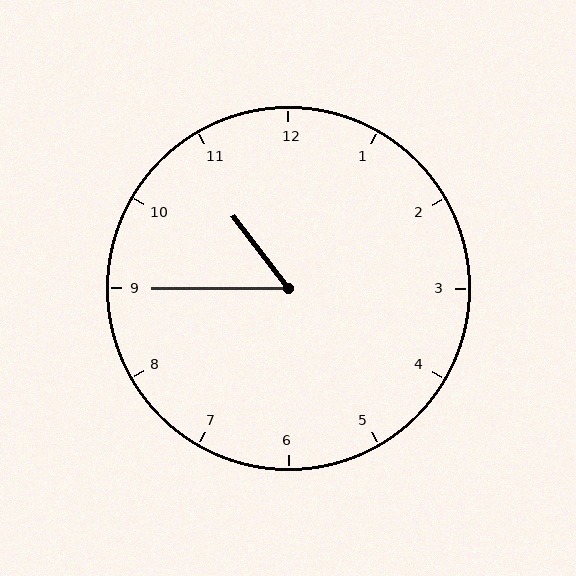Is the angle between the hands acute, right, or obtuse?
It is acute.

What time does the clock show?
10:45.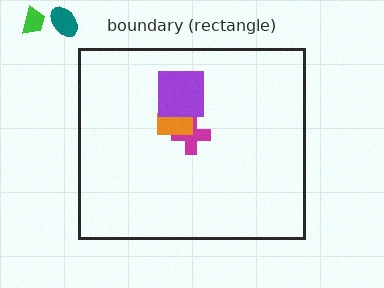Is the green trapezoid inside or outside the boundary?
Outside.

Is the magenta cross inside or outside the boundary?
Inside.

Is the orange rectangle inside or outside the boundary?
Inside.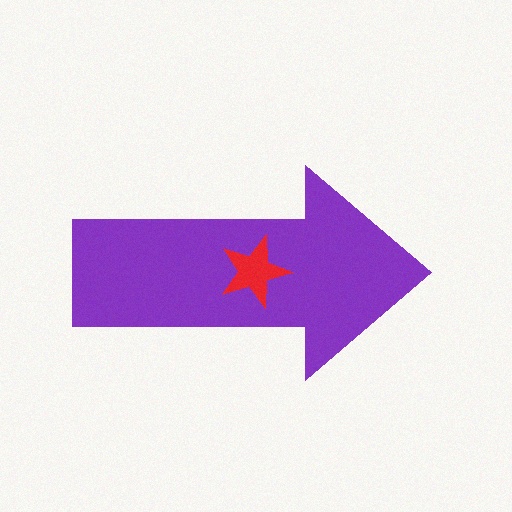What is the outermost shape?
The purple arrow.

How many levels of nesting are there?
2.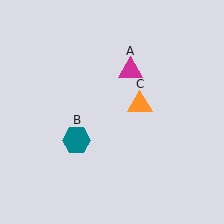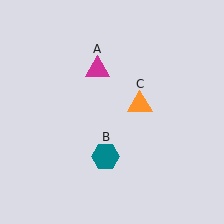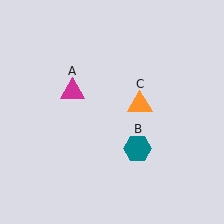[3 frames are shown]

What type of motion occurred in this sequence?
The magenta triangle (object A), teal hexagon (object B) rotated counterclockwise around the center of the scene.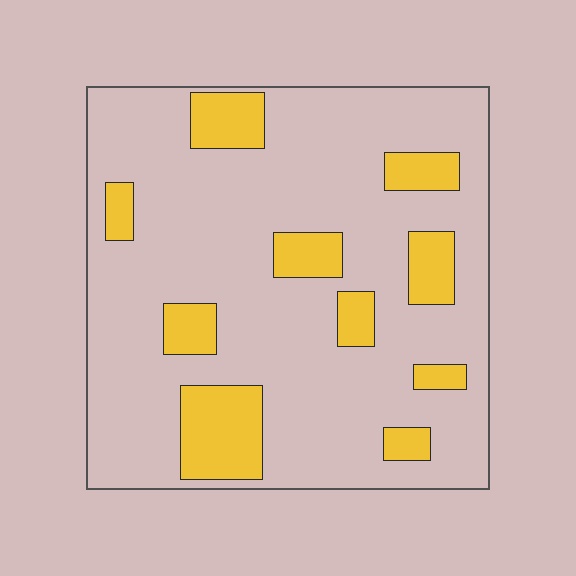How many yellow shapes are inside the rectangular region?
10.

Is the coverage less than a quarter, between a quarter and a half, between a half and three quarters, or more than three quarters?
Less than a quarter.